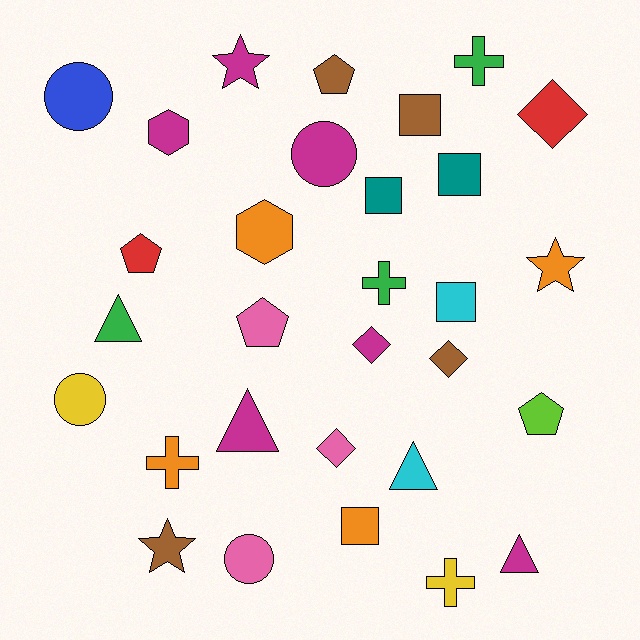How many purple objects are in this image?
There are no purple objects.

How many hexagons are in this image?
There are 2 hexagons.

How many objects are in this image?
There are 30 objects.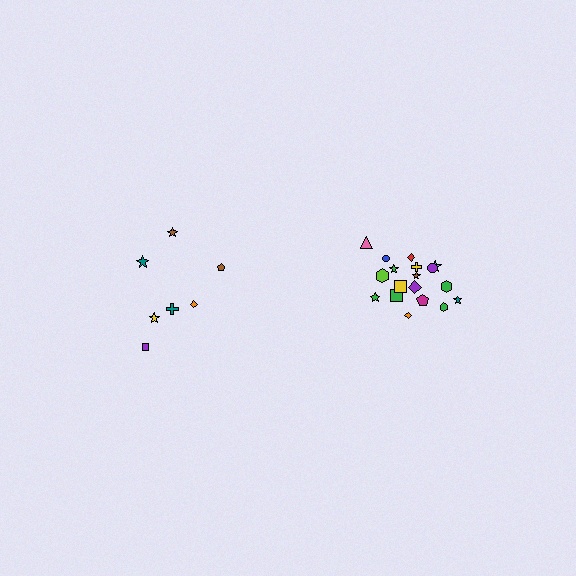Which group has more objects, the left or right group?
The right group.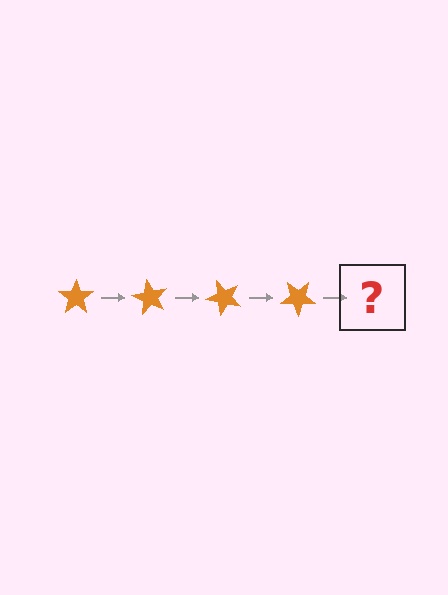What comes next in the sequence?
The next element should be an orange star rotated 240 degrees.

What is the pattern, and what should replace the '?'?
The pattern is that the star rotates 60 degrees each step. The '?' should be an orange star rotated 240 degrees.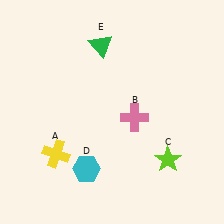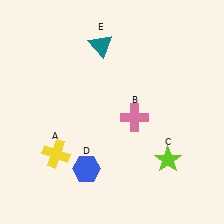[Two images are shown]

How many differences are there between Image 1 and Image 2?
There are 2 differences between the two images.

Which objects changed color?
D changed from cyan to blue. E changed from green to teal.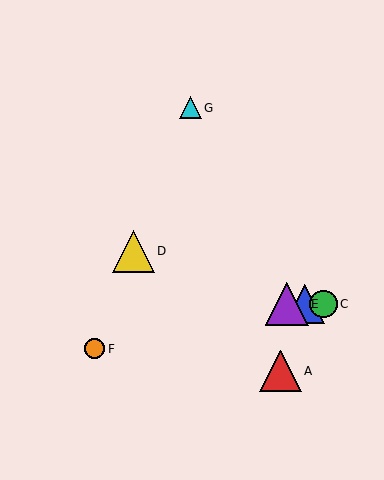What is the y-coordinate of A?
Object A is at y≈371.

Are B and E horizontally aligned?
Yes, both are at y≈304.